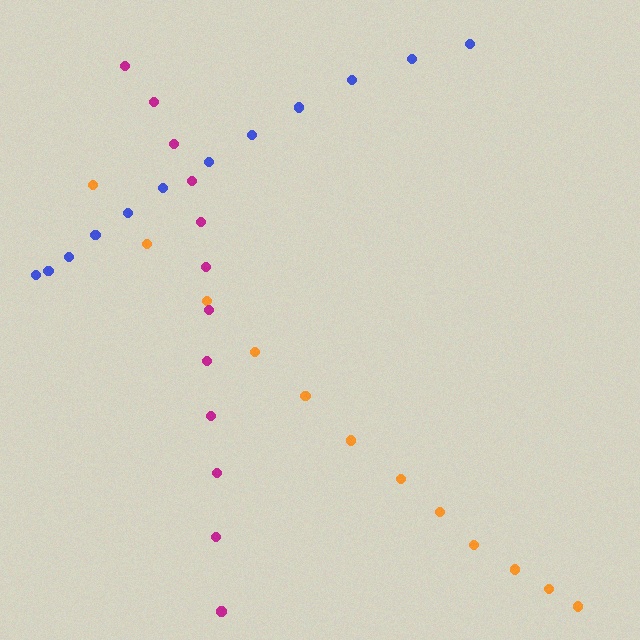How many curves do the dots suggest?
There are 3 distinct paths.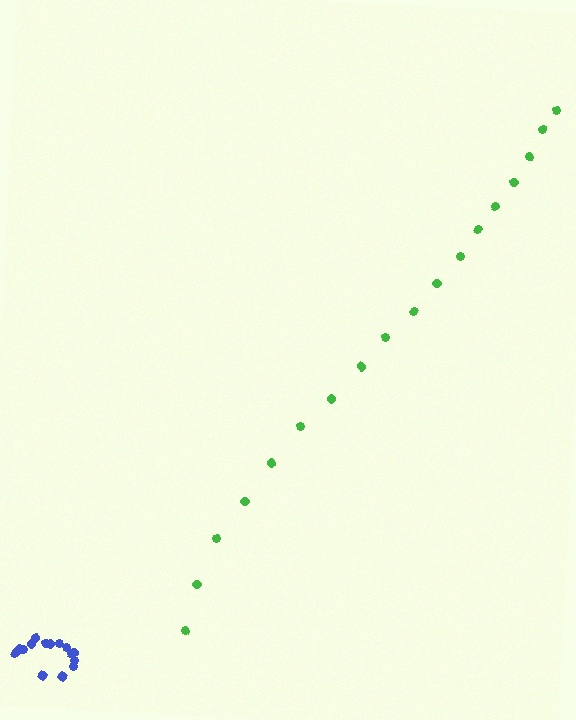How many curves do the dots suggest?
There are 2 distinct paths.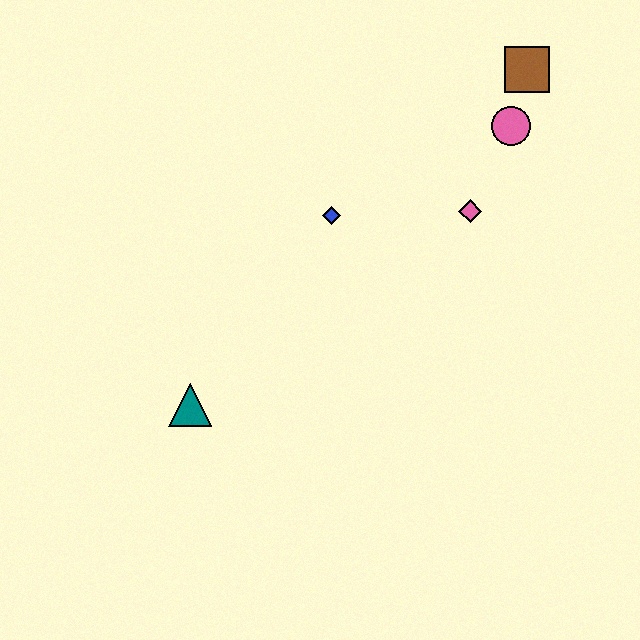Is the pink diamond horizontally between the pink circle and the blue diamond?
Yes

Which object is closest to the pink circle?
The brown square is closest to the pink circle.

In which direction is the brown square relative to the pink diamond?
The brown square is above the pink diamond.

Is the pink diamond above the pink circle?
No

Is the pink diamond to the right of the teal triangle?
Yes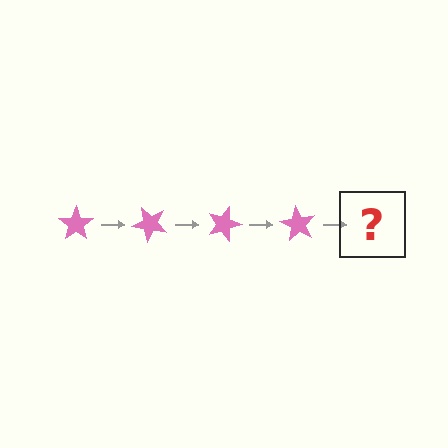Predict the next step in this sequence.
The next step is a pink star rotated 180 degrees.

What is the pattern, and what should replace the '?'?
The pattern is that the star rotates 45 degrees each step. The '?' should be a pink star rotated 180 degrees.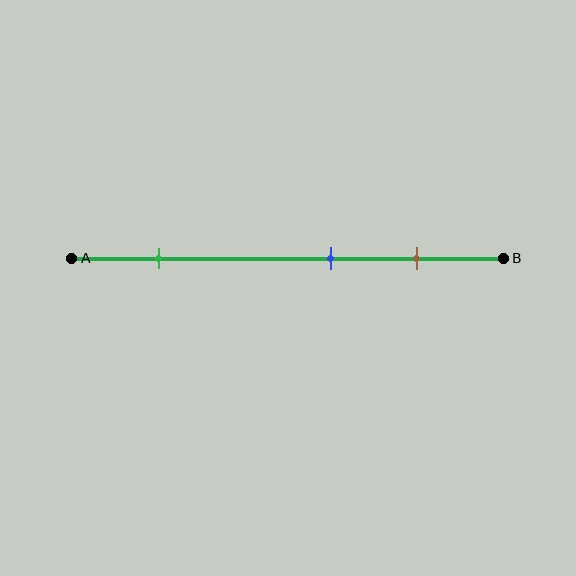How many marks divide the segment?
There are 3 marks dividing the segment.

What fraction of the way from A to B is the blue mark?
The blue mark is approximately 60% (0.6) of the way from A to B.